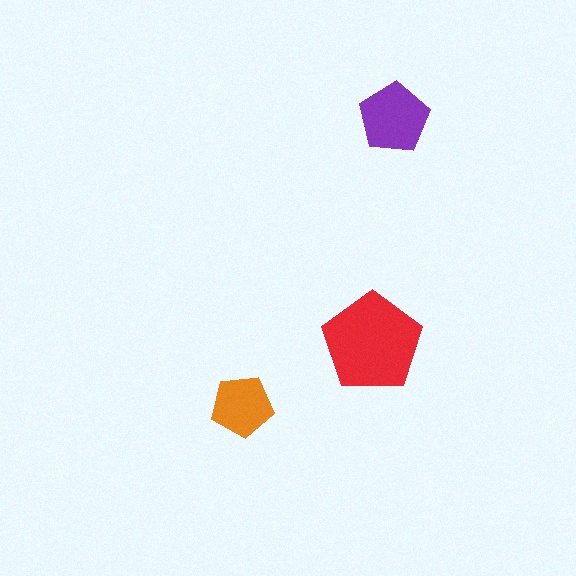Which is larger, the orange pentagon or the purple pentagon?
The purple one.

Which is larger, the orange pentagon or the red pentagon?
The red one.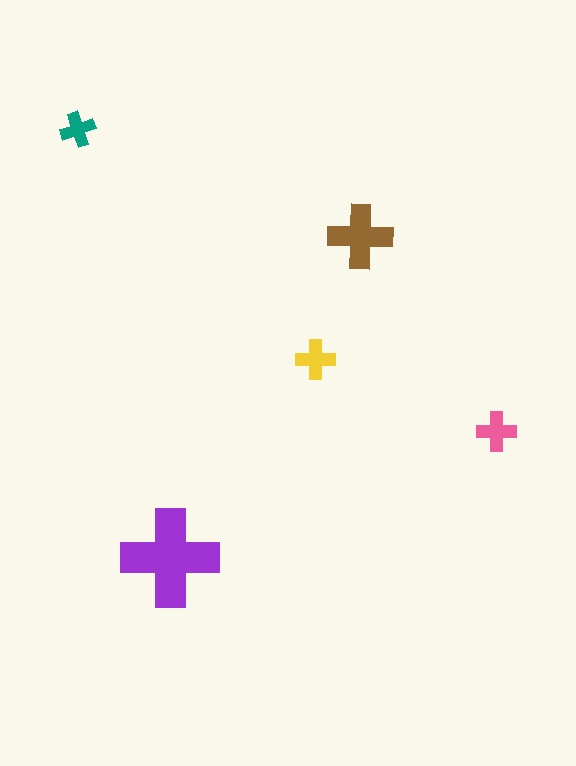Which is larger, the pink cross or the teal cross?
The pink one.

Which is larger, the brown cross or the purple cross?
The purple one.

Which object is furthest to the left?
The teal cross is leftmost.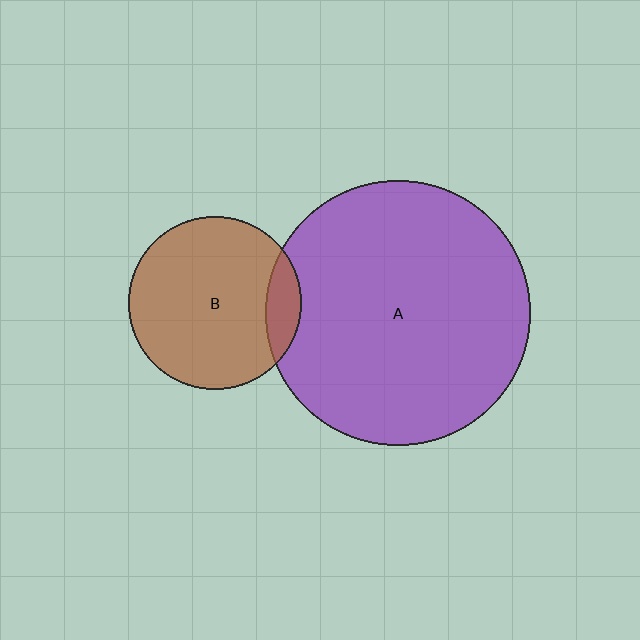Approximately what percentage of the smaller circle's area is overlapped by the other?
Approximately 10%.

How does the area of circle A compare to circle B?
Approximately 2.3 times.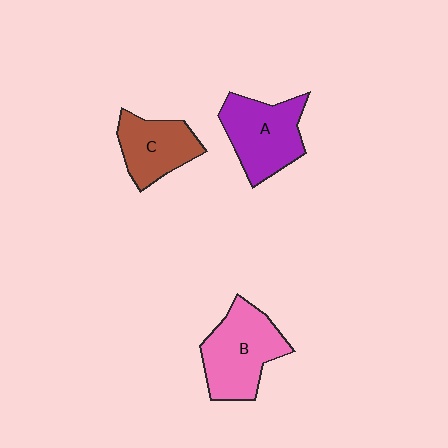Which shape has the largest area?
Shape B (pink).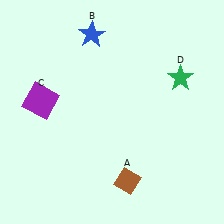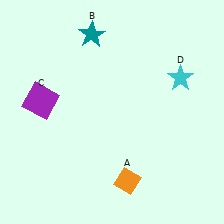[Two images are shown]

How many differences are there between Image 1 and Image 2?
There are 3 differences between the two images.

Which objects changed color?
A changed from brown to orange. B changed from blue to teal. D changed from green to cyan.